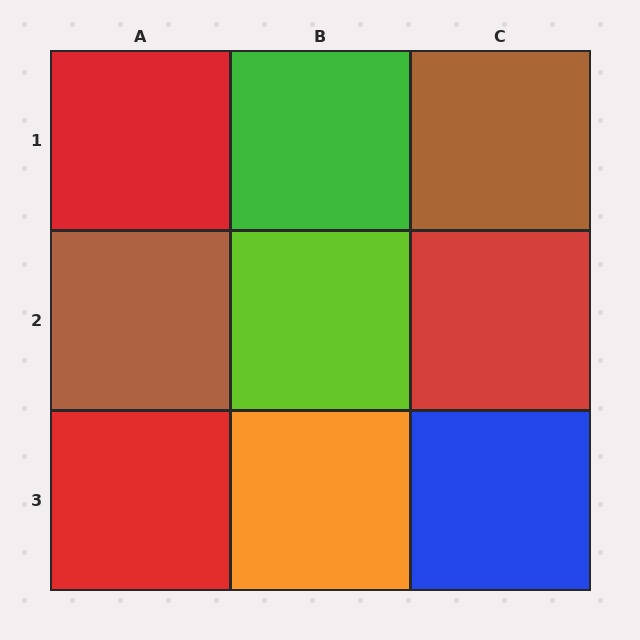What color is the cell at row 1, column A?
Red.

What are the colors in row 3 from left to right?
Red, orange, blue.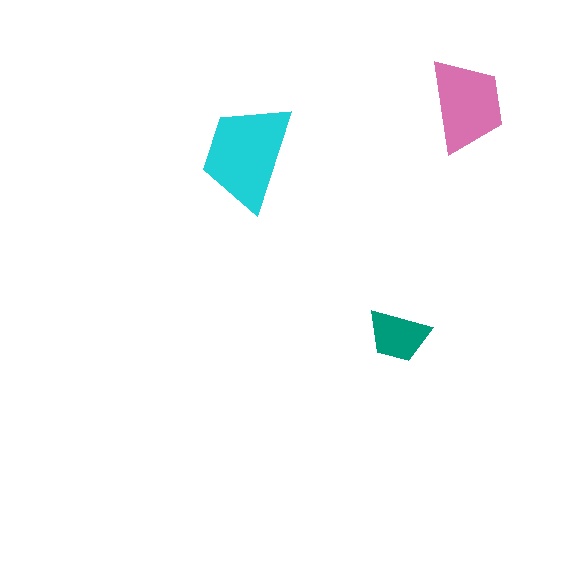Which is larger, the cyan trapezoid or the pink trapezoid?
The cyan one.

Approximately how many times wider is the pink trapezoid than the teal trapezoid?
About 1.5 times wider.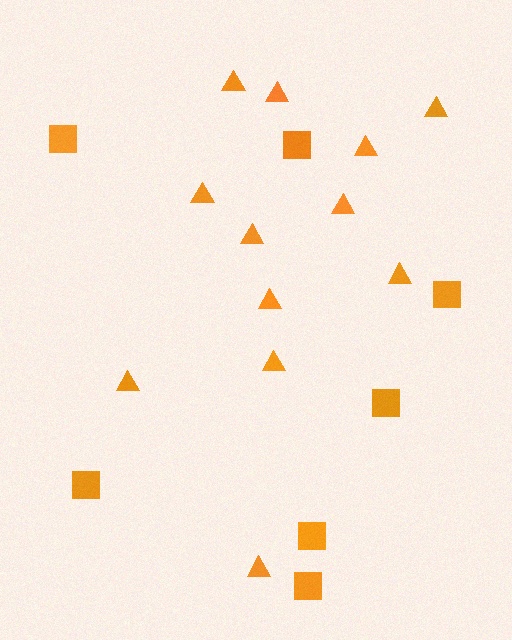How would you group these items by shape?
There are 2 groups: one group of squares (7) and one group of triangles (12).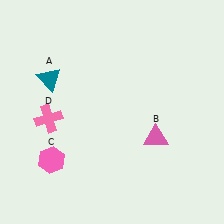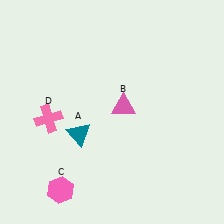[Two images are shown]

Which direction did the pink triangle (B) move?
The pink triangle (B) moved left.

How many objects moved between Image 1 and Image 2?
3 objects moved between the two images.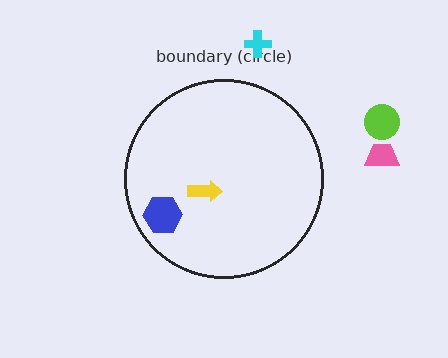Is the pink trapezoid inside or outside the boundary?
Outside.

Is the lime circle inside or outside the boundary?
Outside.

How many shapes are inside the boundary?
2 inside, 3 outside.